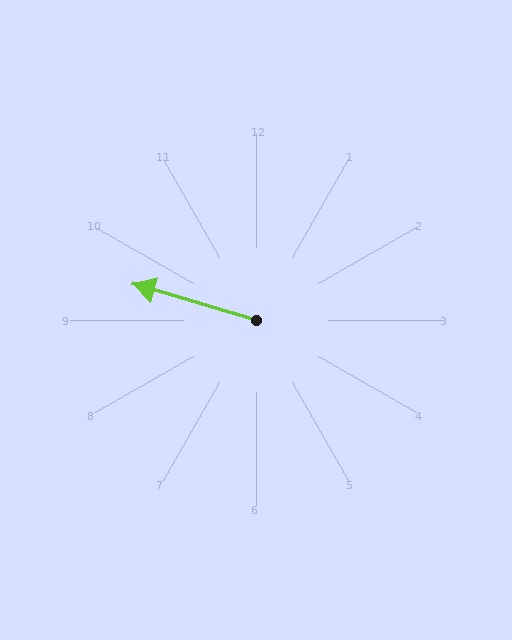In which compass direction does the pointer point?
West.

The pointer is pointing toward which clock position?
Roughly 10 o'clock.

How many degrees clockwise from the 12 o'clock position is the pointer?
Approximately 286 degrees.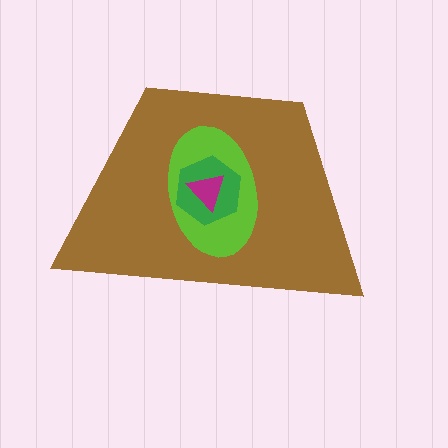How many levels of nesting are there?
4.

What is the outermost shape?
The brown trapezoid.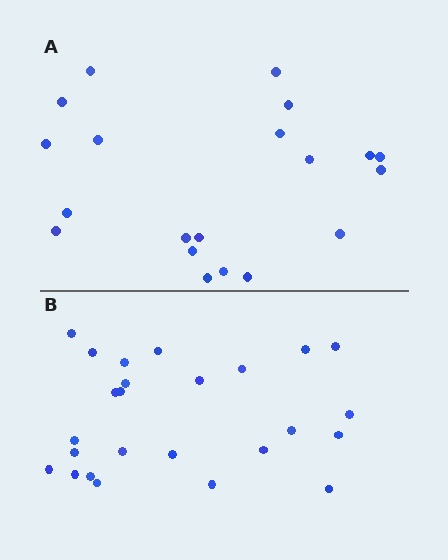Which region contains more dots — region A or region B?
Region B (the bottom region) has more dots.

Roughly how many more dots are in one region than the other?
Region B has about 5 more dots than region A.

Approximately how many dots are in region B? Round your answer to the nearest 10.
About 20 dots. (The exact count is 25, which rounds to 20.)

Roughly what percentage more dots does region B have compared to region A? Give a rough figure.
About 25% more.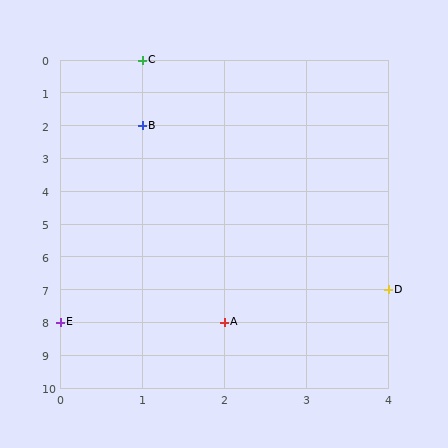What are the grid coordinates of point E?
Point E is at grid coordinates (0, 8).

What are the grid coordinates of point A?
Point A is at grid coordinates (2, 8).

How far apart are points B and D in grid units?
Points B and D are 3 columns and 5 rows apart (about 5.8 grid units diagonally).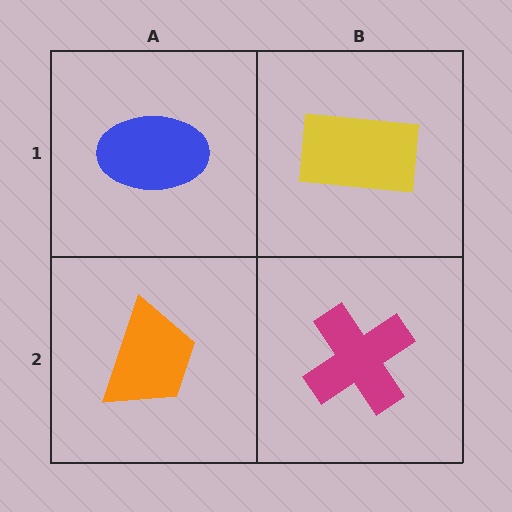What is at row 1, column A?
A blue ellipse.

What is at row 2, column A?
An orange trapezoid.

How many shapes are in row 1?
2 shapes.